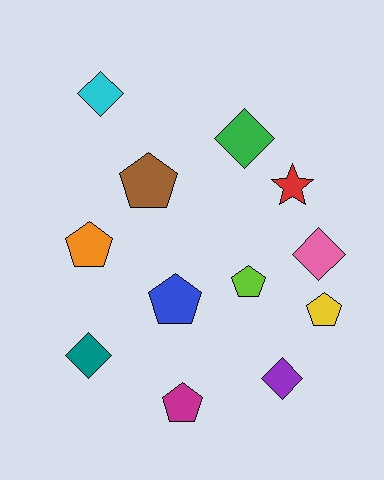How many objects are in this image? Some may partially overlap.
There are 12 objects.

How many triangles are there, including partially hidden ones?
There are no triangles.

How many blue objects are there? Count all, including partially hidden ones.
There is 1 blue object.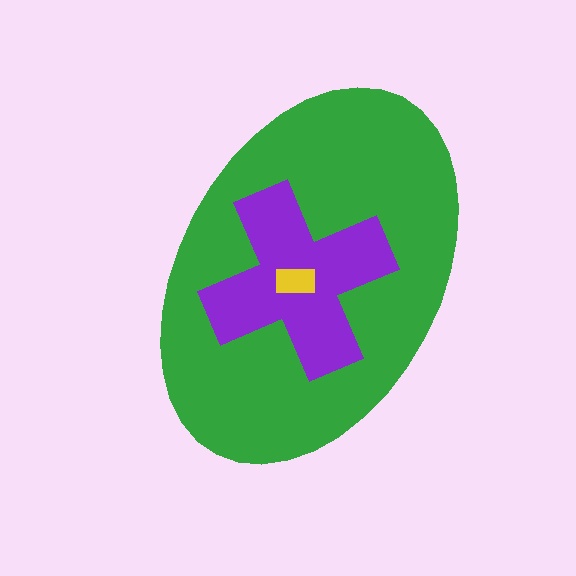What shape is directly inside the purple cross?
The yellow rectangle.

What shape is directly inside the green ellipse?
The purple cross.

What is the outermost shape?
The green ellipse.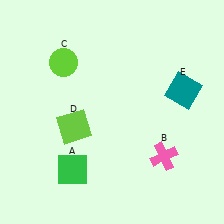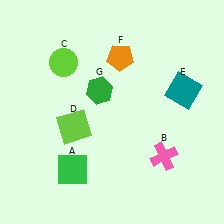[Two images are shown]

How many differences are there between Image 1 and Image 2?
There are 2 differences between the two images.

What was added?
An orange pentagon (F), a green hexagon (G) were added in Image 2.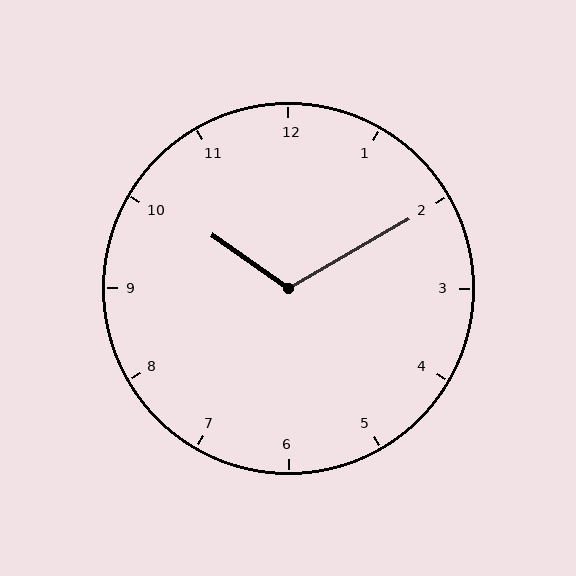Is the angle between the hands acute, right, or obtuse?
It is obtuse.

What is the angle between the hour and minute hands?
Approximately 115 degrees.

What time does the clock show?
10:10.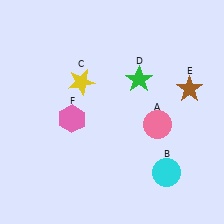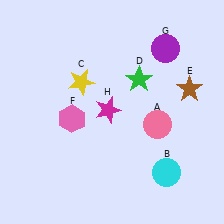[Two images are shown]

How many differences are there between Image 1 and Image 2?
There are 2 differences between the two images.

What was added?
A purple circle (G), a magenta star (H) were added in Image 2.